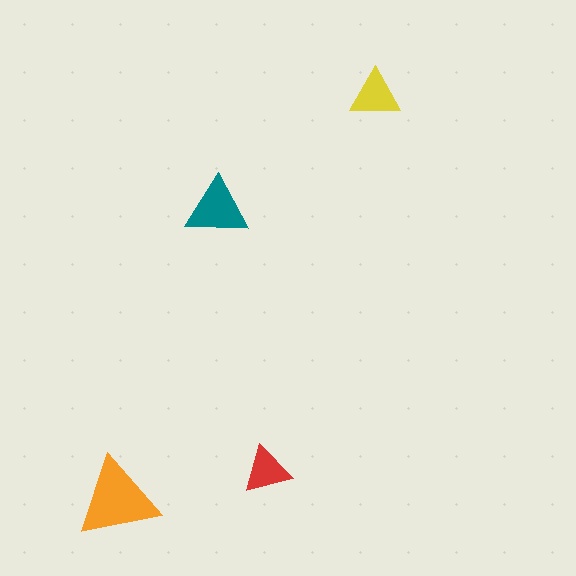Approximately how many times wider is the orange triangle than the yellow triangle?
About 1.5 times wider.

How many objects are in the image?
There are 4 objects in the image.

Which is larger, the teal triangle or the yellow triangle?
The teal one.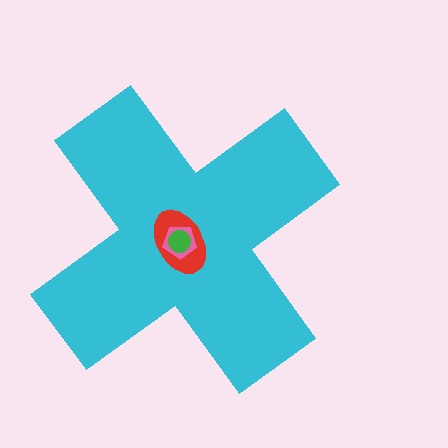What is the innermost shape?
The green circle.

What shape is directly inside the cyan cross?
The red ellipse.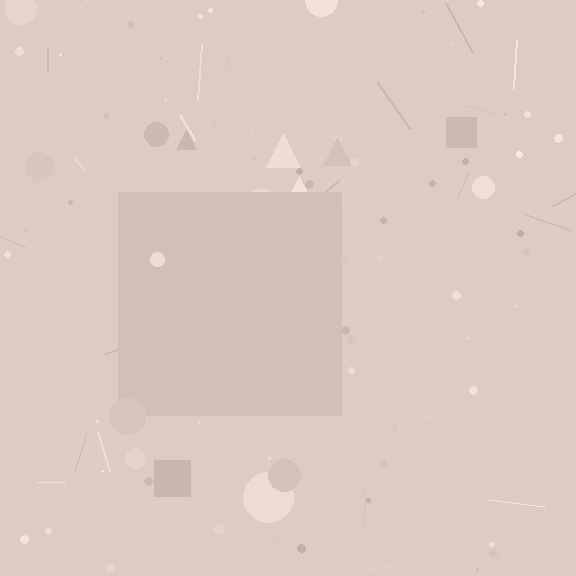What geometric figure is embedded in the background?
A square is embedded in the background.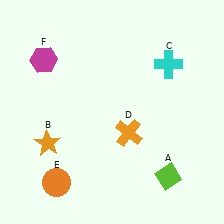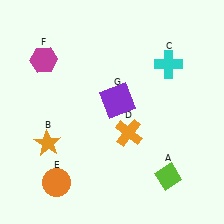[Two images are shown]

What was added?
A purple square (G) was added in Image 2.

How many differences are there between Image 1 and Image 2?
There is 1 difference between the two images.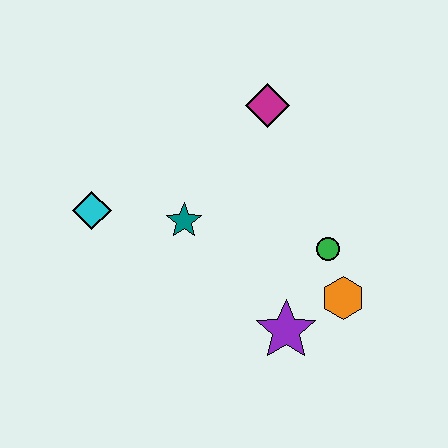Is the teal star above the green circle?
Yes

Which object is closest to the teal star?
The cyan diamond is closest to the teal star.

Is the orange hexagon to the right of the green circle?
Yes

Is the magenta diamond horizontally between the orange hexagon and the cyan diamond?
Yes